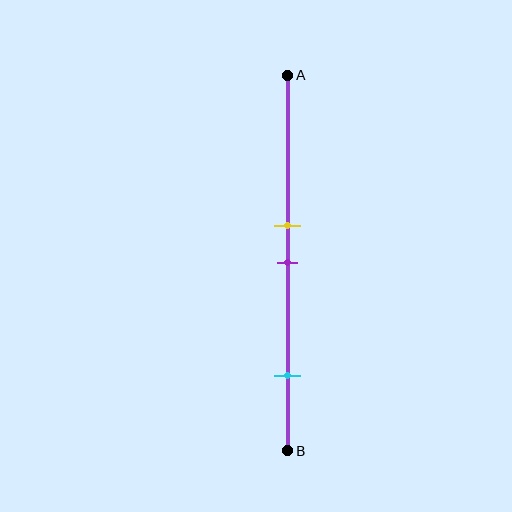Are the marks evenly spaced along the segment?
No, the marks are not evenly spaced.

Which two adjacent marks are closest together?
The yellow and purple marks are the closest adjacent pair.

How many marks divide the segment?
There are 3 marks dividing the segment.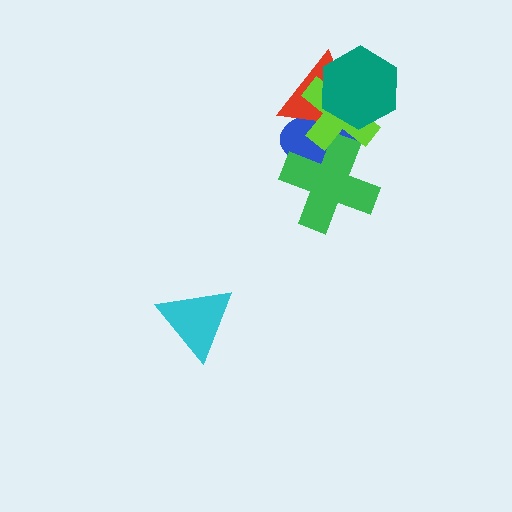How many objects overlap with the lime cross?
4 objects overlap with the lime cross.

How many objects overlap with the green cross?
3 objects overlap with the green cross.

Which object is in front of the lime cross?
The teal hexagon is in front of the lime cross.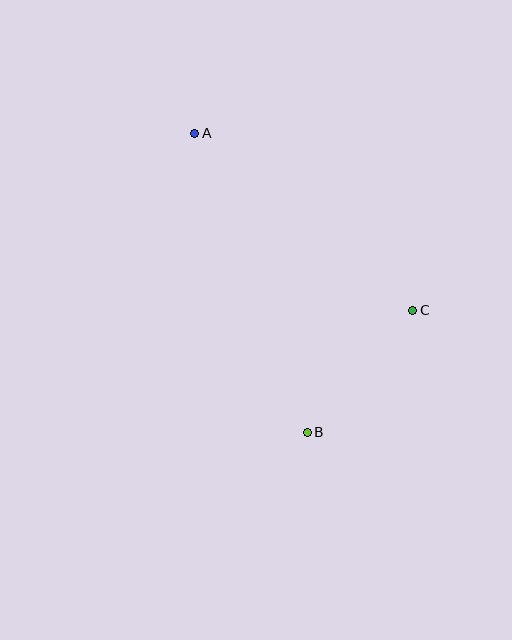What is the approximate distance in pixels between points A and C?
The distance between A and C is approximately 280 pixels.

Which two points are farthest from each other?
Points A and B are farthest from each other.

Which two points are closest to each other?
Points B and C are closest to each other.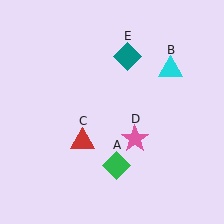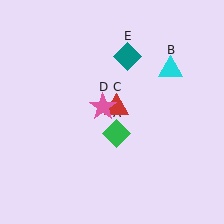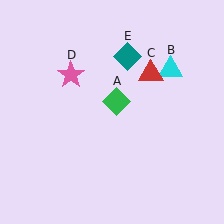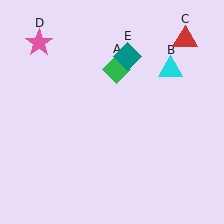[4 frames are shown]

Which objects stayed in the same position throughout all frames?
Cyan triangle (object B) and teal diamond (object E) remained stationary.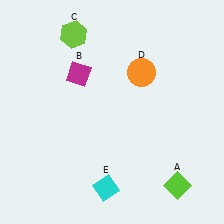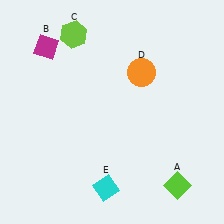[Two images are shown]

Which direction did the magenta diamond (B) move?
The magenta diamond (B) moved left.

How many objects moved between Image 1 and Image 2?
1 object moved between the two images.